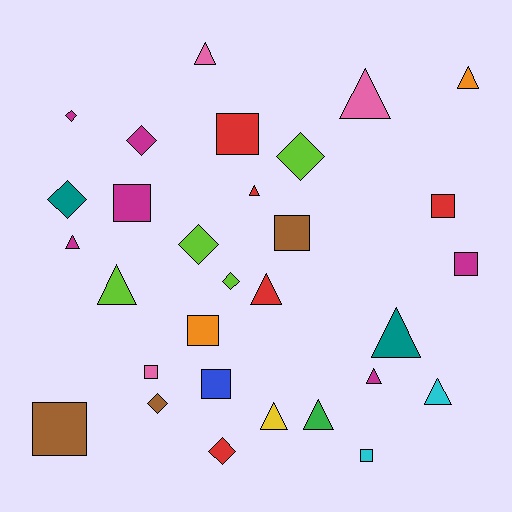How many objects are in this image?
There are 30 objects.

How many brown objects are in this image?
There are 3 brown objects.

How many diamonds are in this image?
There are 8 diamonds.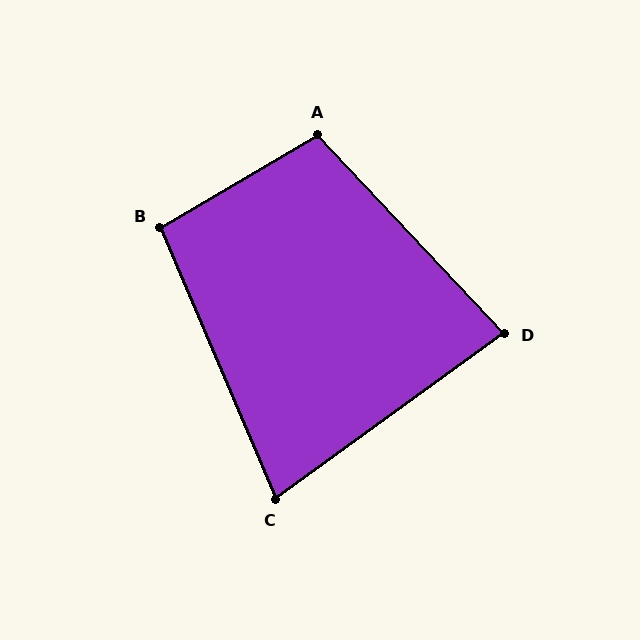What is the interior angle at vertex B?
Approximately 97 degrees (obtuse).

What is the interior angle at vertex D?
Approximately 83 degrees (acute).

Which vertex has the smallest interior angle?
C, at approximately 77 degrees.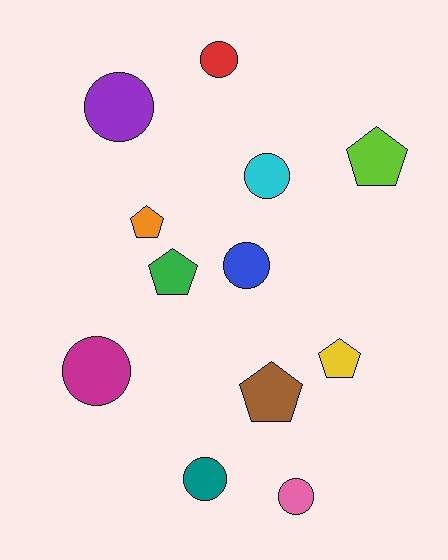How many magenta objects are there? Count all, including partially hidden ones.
There is 1 magenta object.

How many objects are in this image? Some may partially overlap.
There are 12 objects.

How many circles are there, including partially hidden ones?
There are 7 circles.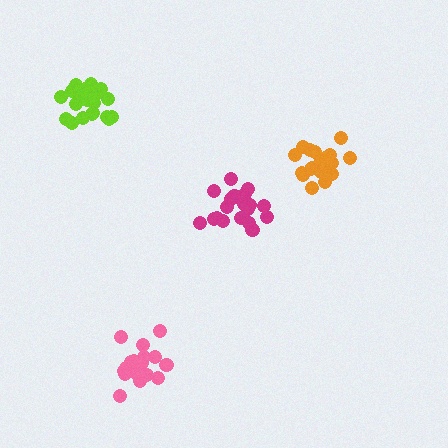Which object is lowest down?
The pink cluster is bottommost.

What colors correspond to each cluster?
The clusters are colored: orange, lime, pink, magenta.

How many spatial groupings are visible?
There are 4 spatial groupings.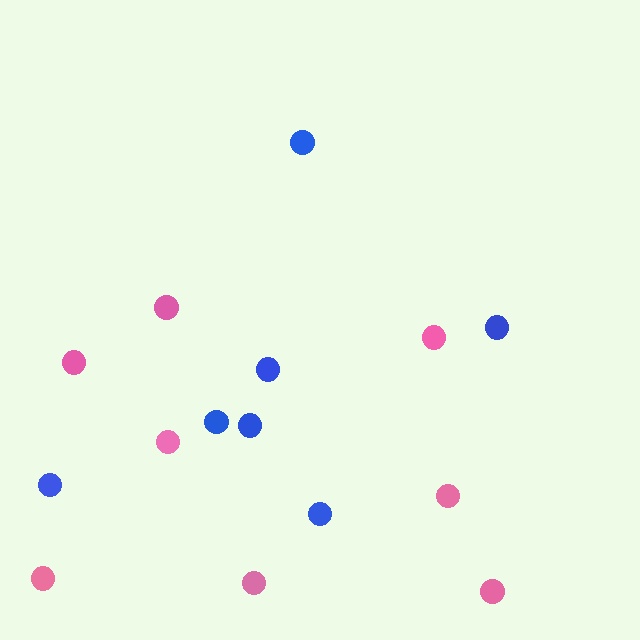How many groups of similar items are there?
There are 2 groups: one group of pink circles (8) and one group of blue circles (7).